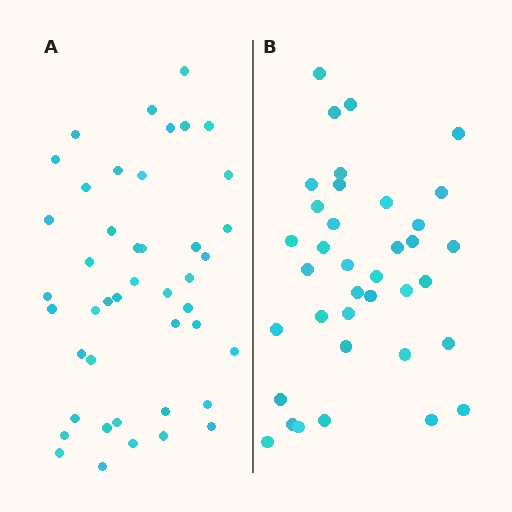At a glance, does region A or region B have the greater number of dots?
Region A (the left region) has more dots.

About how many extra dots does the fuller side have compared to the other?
Region A has roughly 8 or so more dots than region B.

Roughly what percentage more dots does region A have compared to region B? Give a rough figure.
About 20% more.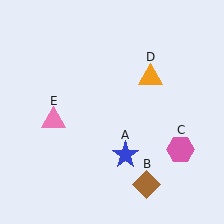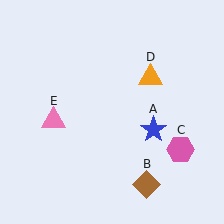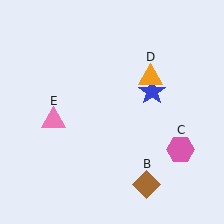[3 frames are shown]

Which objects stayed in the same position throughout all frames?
Brown diamond (object B) and pink hexagon (object C) and orange triangle (object D) and pink triangle (object E) remained stationary.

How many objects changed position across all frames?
1 object changed position: blue star (object A).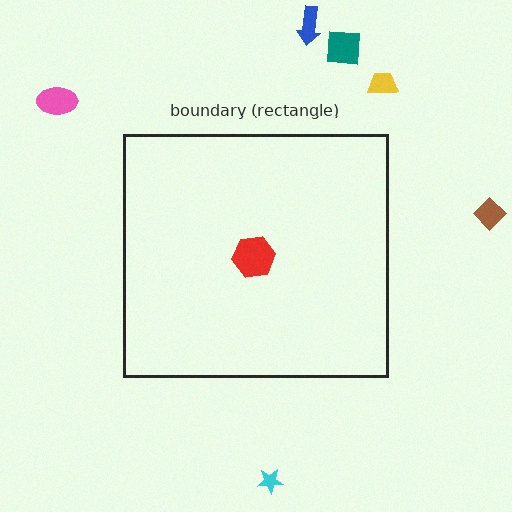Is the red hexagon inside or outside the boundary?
Inside.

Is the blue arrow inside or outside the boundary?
Outside.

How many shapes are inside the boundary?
1 inside, 6 outside.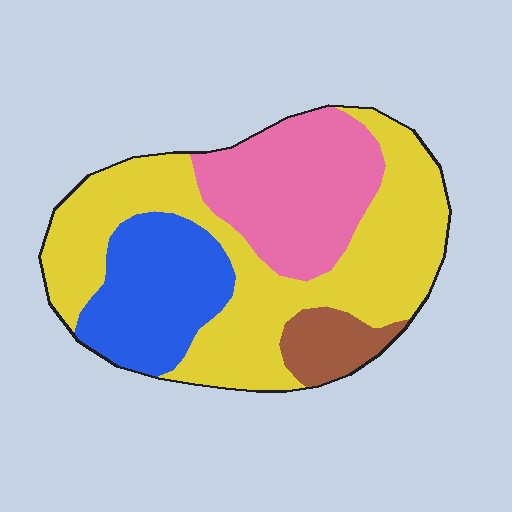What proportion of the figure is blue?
Blue covers about 20% of the figure.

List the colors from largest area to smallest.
From largest to smallest: yellow, pink, blue, brown.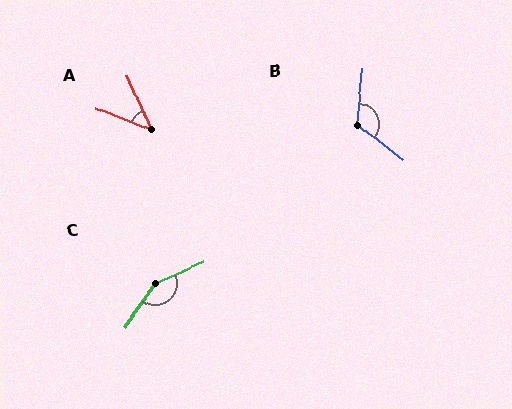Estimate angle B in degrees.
Approximately 122 degrees.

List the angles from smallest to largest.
A (45°), B (122°), C (150°).